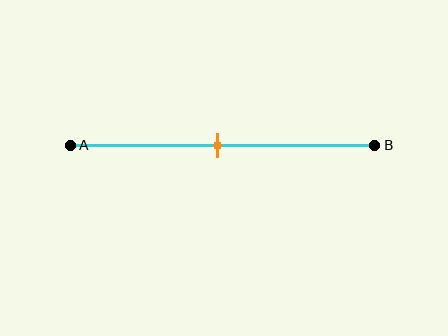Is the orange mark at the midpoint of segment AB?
Yes, the mark is approximately at the midpoint.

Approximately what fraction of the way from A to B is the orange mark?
The orange mark is approximately 50% of the way from A to B.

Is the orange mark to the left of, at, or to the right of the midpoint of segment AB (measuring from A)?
The orange mark is approximately at the midpoint of segment AB.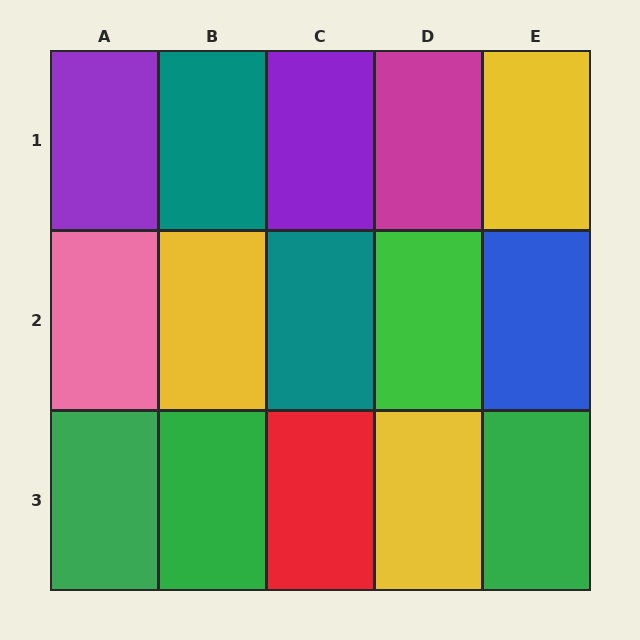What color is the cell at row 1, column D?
Magenta.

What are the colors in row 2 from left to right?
Pink, yellow, teal, green, blue.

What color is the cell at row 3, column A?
Green.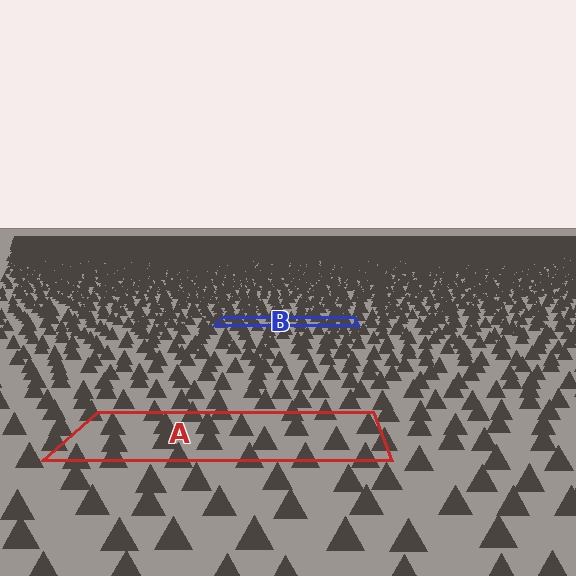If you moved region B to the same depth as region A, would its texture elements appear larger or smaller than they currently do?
They would appear larger. At a closer depth, the same texture elements are projected at a bigger on-screen size.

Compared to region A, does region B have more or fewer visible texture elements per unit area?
Region B has more texture elements per unit area — they are packed more densely because it is farther away.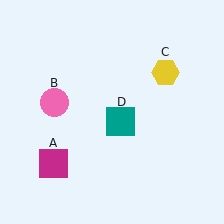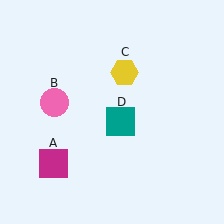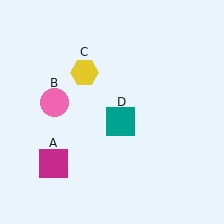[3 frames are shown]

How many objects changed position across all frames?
1 object changed position: yellow hexagon (object C).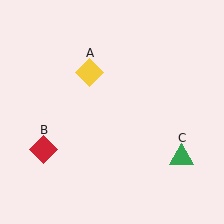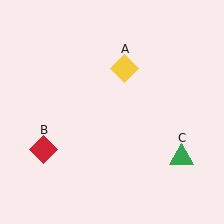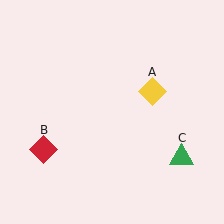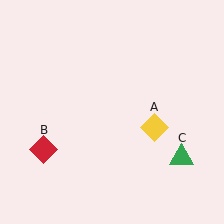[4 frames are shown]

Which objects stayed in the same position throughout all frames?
Red diamond (object B) and green triangle (object C) remained stationary.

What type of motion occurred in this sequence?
The yellow diamond (object A) rotated clockwise around the center of the scene.